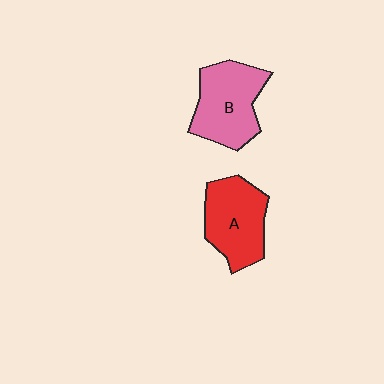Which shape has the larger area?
Shape B (pink).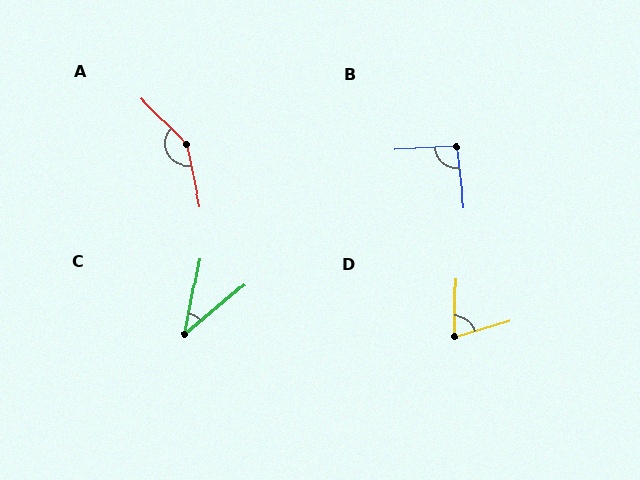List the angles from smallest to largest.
C (39°), D (73°), B (94°), A (147°).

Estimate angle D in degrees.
Approximately 73 degrees.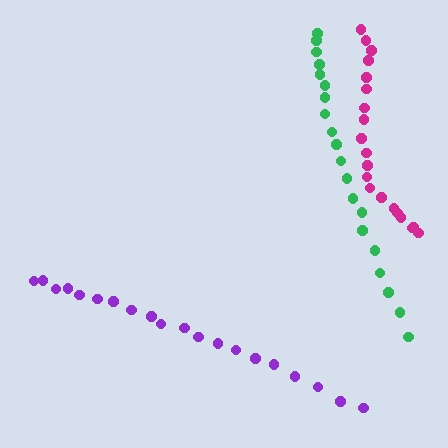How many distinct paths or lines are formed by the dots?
There are 3 distinct paths.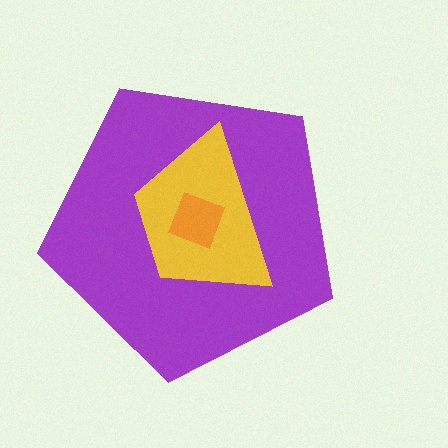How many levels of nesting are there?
3.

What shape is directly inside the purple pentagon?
The yellow trapezoid.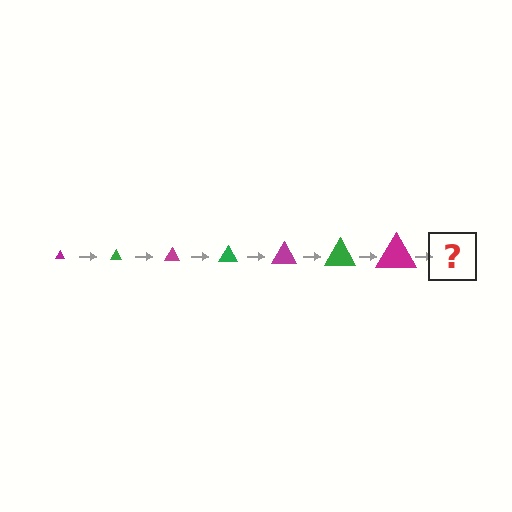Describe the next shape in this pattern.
It should be a green triangle, larger than the previous one.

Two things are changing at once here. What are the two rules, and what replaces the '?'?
The two rules are that the triangle grows larger each step and the color cycles through magenta and green. The '?' should be a green triangle, larger than the previous one.